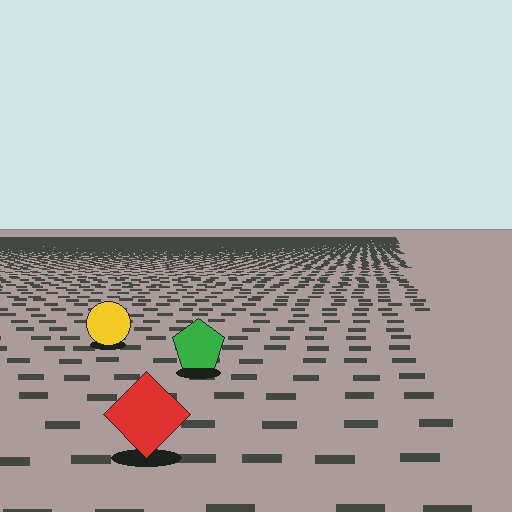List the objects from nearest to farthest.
From nearest to farthest: the red diamond, the green pentagon, the yellow circle.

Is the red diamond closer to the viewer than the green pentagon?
Yes. The red diamond is closer — you can tell from the texture gradient: the ground texture is coarser near it.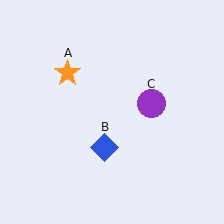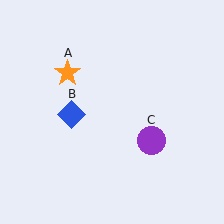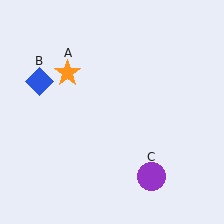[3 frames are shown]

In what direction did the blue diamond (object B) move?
The blue diamond (object B) moved up and to the left.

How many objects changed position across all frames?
2 objects changed position: blue diamond (object B), purple circle (object C).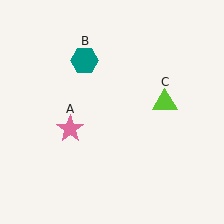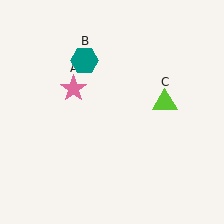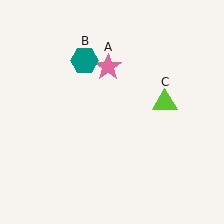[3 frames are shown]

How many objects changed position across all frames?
1 object changed position: pink star (object A).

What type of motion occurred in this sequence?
The pink star (object A) rotated clockwise around the center of the scene.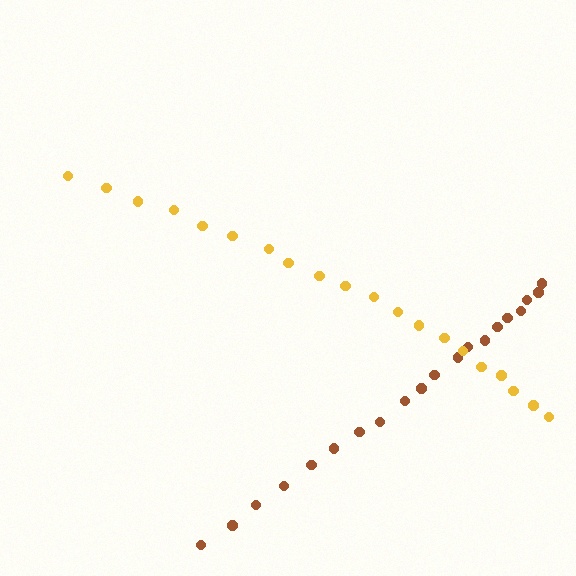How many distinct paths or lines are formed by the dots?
There are 2 distinct paths.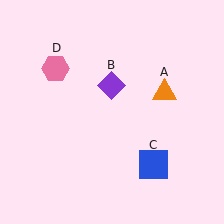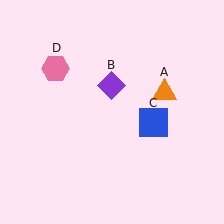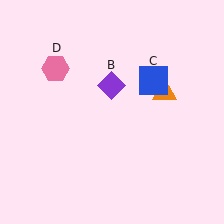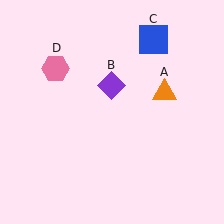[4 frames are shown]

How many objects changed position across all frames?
1 object changed position: blue square (object C).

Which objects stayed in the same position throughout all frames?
Orange triangle (object A) and purple diamond (object B) and pink hexagon (object D) remained stationary.